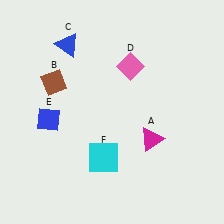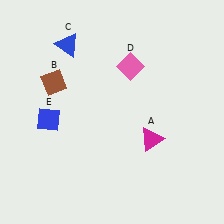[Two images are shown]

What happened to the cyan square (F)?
The cyan square (F) was removed in Image 2. It was in the bottom-left area of Image 1.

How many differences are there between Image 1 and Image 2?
There is 1 difference between the two images.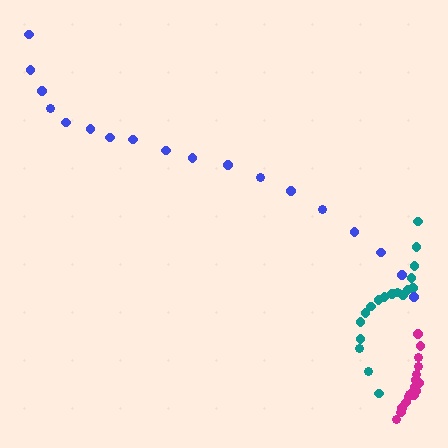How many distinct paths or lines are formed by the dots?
There are 3 distinct paths.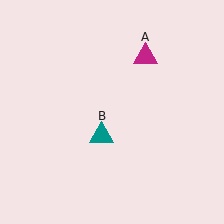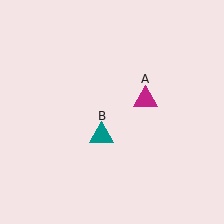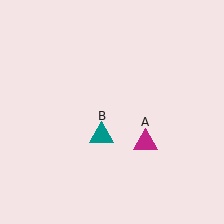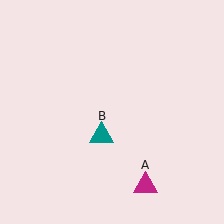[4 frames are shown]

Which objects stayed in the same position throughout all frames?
Teal triangle (object B) remained stationary.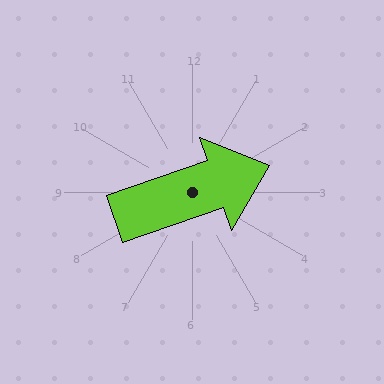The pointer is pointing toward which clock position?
Roughly 2 o'clock.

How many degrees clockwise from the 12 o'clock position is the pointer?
Approximately 71 degrees.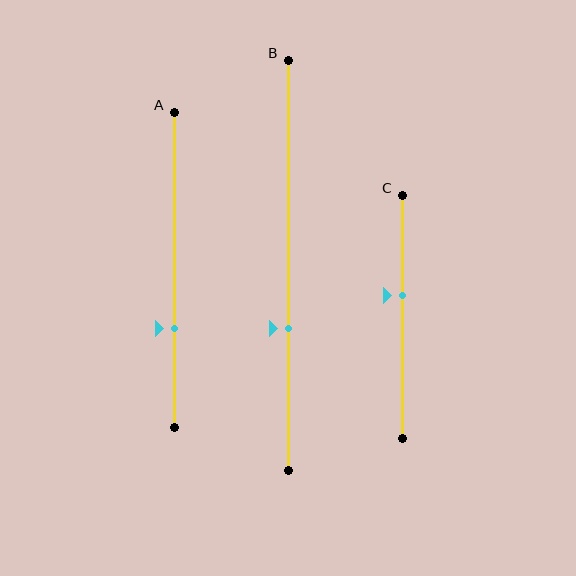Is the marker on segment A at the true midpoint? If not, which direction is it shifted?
No, the marker on segment A is shifted downward by about 19% of the segment length.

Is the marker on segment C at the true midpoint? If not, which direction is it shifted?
No, the marker on segment C is shifted upward by about 9% of the segment length.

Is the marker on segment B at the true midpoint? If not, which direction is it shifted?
No, the marker on segment B is shifted downward by about 15% of the segment length.